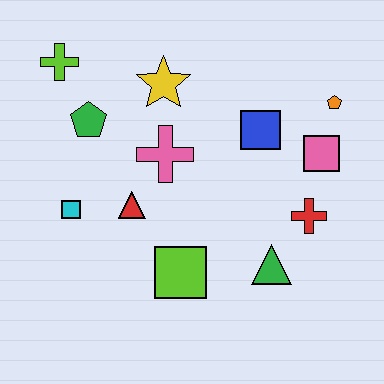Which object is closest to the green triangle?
The red cross is closest to the green triangle.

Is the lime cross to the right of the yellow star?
No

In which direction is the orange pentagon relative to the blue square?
The orange pentagon is to the right of the blue square.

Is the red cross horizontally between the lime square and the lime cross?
No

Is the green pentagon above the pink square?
Yes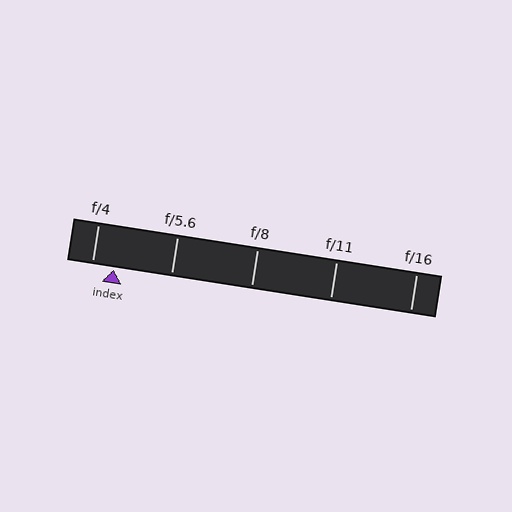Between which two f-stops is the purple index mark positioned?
The index mark is between f/4 and f/5.6.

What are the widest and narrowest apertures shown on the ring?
The widest aperture shown is f/4 and the narrowest is f/16.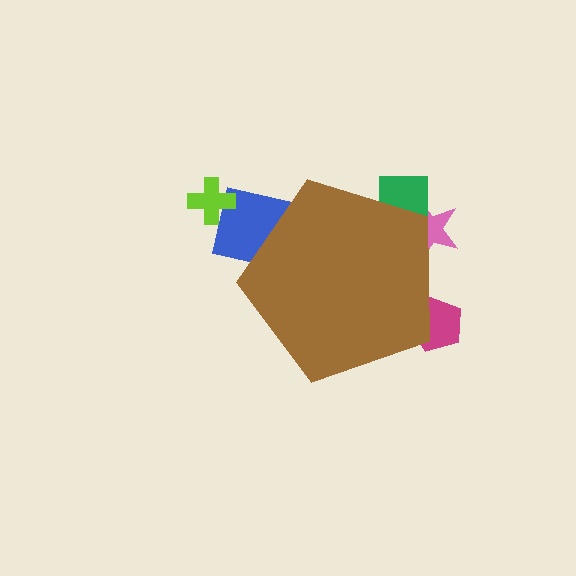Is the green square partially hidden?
Yes, the green square is partially hidden behind the brown pentagon.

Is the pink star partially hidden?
Yes, the pink star is partially hidden behind the brown pentagon.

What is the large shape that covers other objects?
A brown pentagon.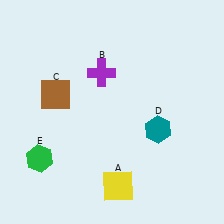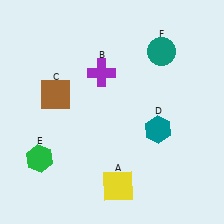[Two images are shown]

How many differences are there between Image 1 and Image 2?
There is 1 difference between the two images.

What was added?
A teal circle (F) was added in Image 2.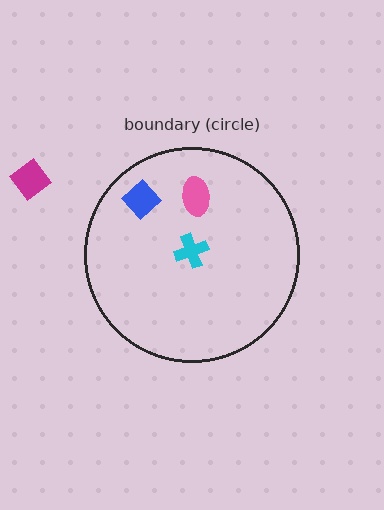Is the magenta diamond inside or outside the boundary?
Outside.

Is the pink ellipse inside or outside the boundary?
Inside.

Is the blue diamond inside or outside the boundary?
Inside.